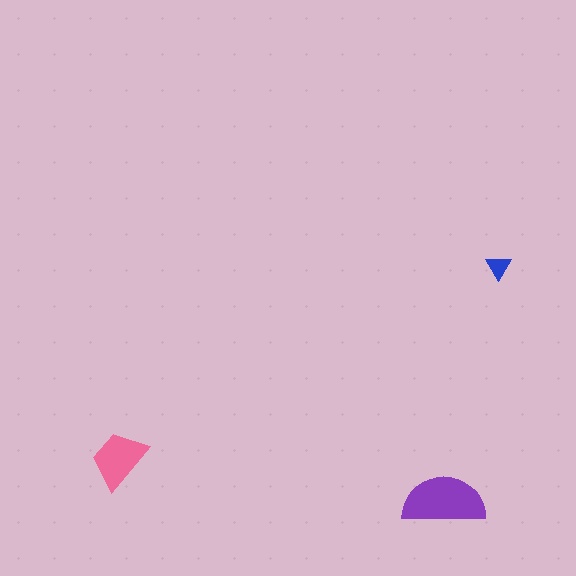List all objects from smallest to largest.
The blue triangle, the pink trapezoid, the purple semicircle.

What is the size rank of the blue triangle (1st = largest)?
3rd.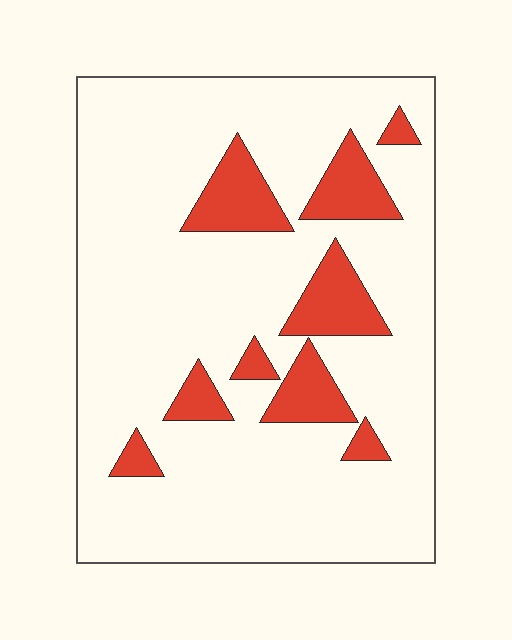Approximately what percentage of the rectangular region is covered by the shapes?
Approximately 15%.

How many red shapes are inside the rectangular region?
9.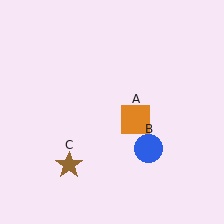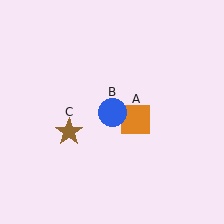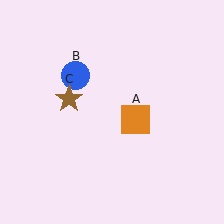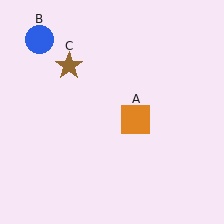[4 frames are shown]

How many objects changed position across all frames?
2 objects changed position: blue circle (object B), brown star (object C).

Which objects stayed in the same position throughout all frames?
Orange square (object A) remained stationary.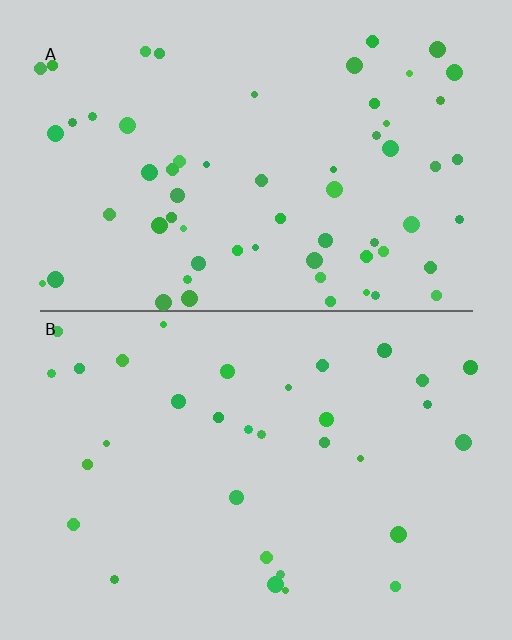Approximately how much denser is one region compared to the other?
Approximately 1.9× — region A over region B.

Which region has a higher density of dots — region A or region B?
A (the top).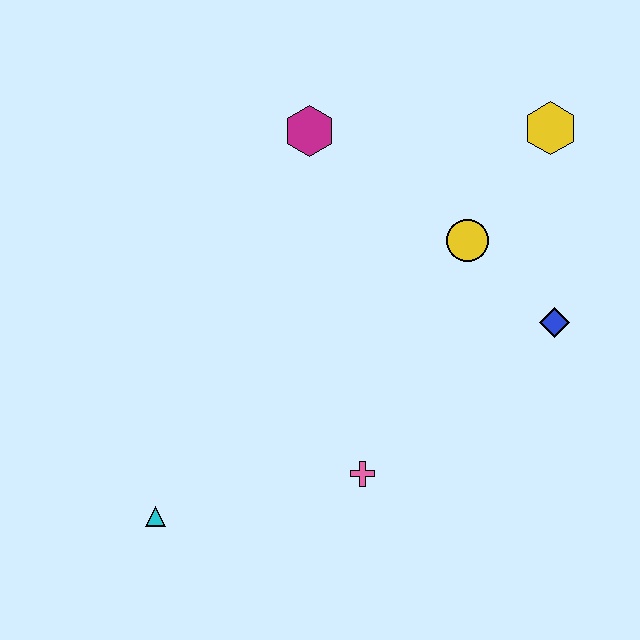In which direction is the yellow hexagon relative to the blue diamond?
The yellow hexagon is above the blue diamond.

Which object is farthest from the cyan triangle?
The yellow hexagon is farthest from the cyan triangle.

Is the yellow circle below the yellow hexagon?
Yes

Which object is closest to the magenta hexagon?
The yellow circle is closest to the magenta hexagon.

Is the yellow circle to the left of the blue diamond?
Yes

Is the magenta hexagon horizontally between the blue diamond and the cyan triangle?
Yes